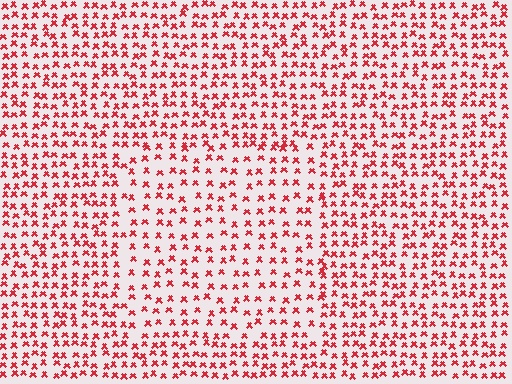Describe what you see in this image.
The image contains small red elements arranged at two different densities. A rectangle-shaped region is visible where the elements are less densely packed than the surrounding area.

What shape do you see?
I see a rectangle.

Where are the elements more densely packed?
The elements are more densely packed outside the rectangle boundary.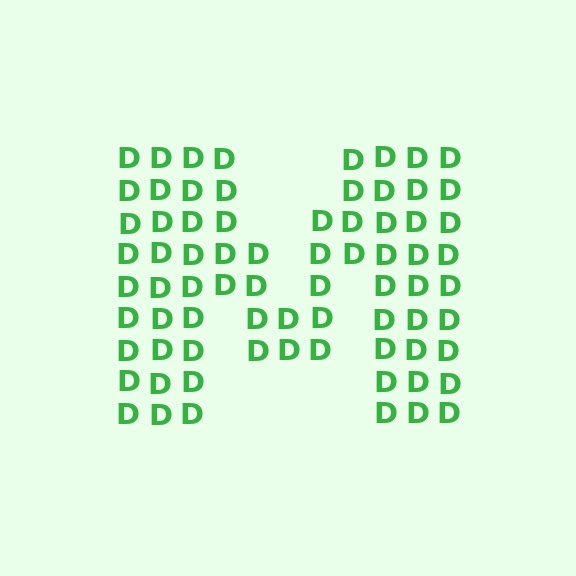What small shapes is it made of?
It is made of small letter D's.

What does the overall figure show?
The overall figure shows the letter M.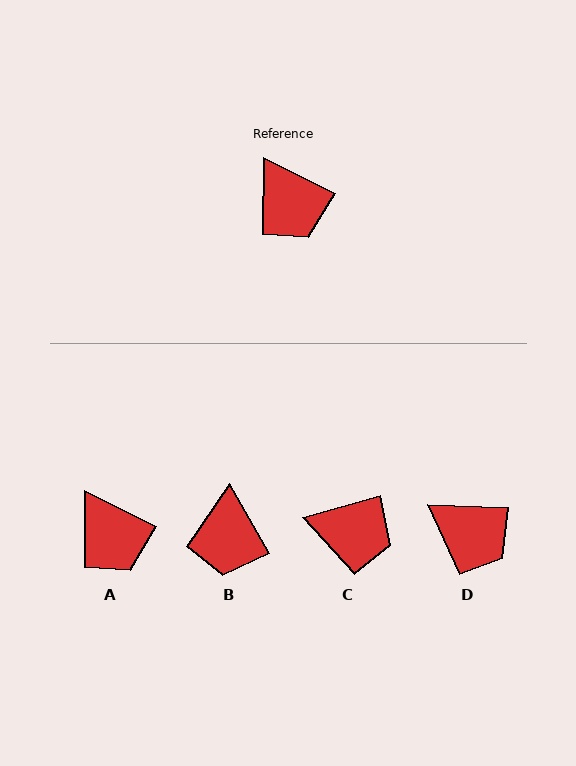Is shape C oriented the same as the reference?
No, it is off by about 43 degrees.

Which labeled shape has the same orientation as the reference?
A.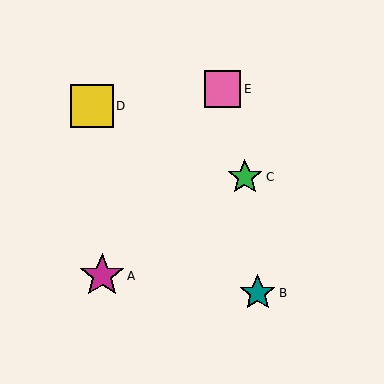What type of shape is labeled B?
Shape B is a teal star.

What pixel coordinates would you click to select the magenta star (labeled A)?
Click at (102, 276) to select the magenta star A.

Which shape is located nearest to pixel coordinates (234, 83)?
The pink square (labeled E) at (222, 89) is nearest to that location.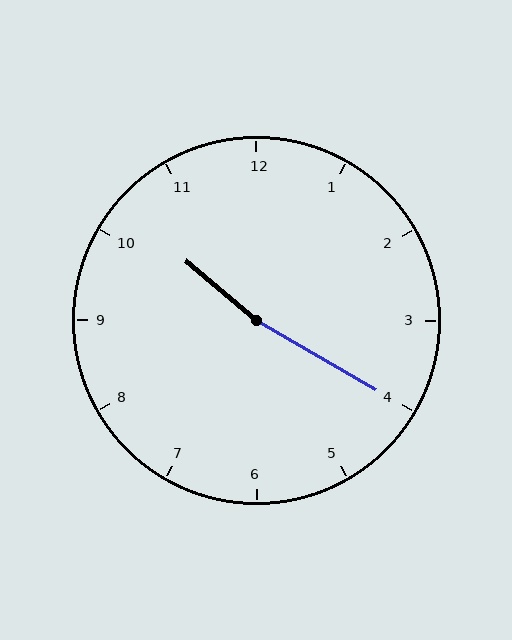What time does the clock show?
10:20.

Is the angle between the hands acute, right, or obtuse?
It is obtuse.